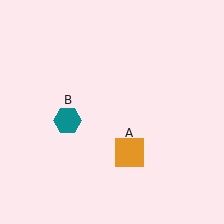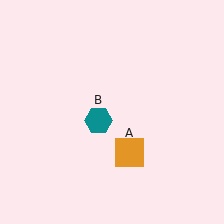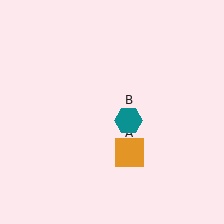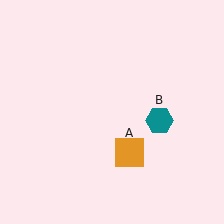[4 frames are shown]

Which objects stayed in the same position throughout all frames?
Orange square (object A) remained stationary.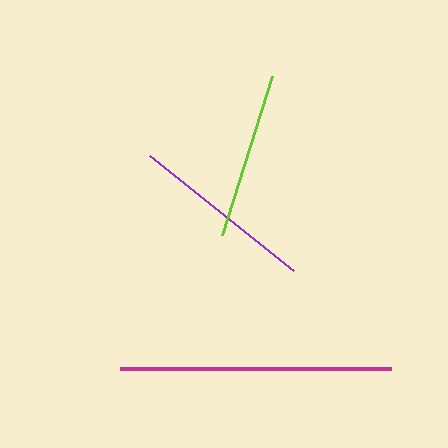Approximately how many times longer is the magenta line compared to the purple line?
The magenta line is approximately 1.5 times the length of the purple line.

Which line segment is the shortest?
The lime line is the shortest at approximately 167 pixels.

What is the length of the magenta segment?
The magenta segment is approximately 271 pixels long.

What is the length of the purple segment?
The purple segment is approximately 183 pixels long.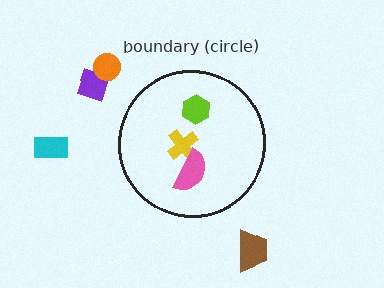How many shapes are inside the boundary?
3 inside, 4 outside.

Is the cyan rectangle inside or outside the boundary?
Outside.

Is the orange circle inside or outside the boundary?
Outside.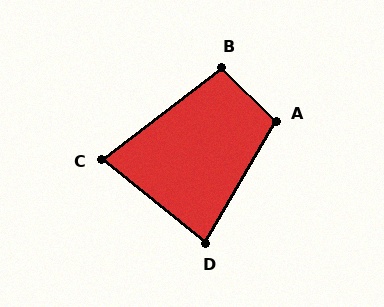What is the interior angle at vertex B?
Approximately 98 degrees (obtuse).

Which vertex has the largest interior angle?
A, at approximately 104 degrees.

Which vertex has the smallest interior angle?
C, at approximately 76 degrees.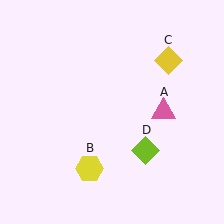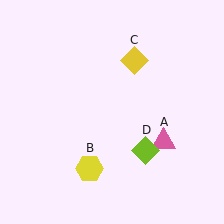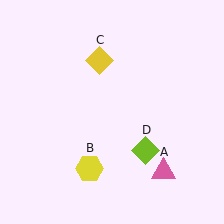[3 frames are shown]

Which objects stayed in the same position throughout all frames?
Yellow hexagon (object B) and lime diamond (object D) remained stationary.